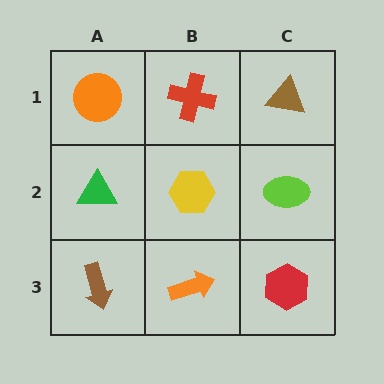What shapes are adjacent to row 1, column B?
A yellow hexagon (row 2, column B), an orange circle (row 1, column A), a brown triangle (row 1, column C).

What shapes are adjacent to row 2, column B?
A red cross (row 1, column B), an orange arrow (row 3, column B), a green triangle (row 2, column A), a lime ellipse (row 2, column C).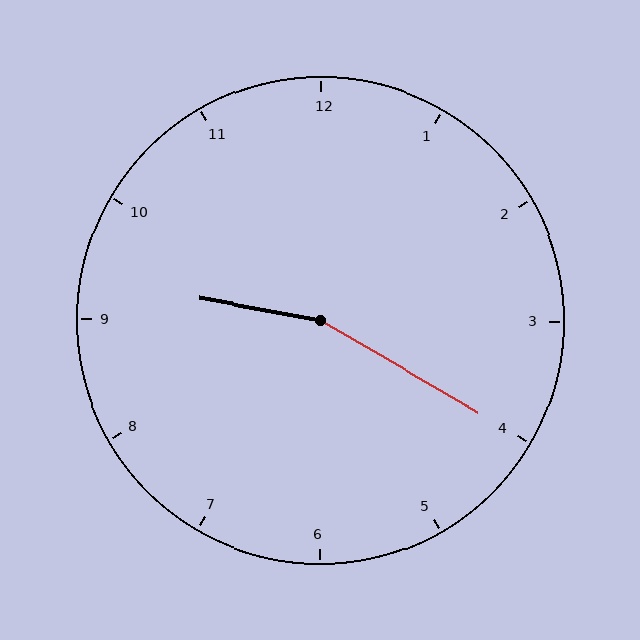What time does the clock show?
9:20.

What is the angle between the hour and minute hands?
Approximately 160 degrees.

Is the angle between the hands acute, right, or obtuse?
It is obtuse.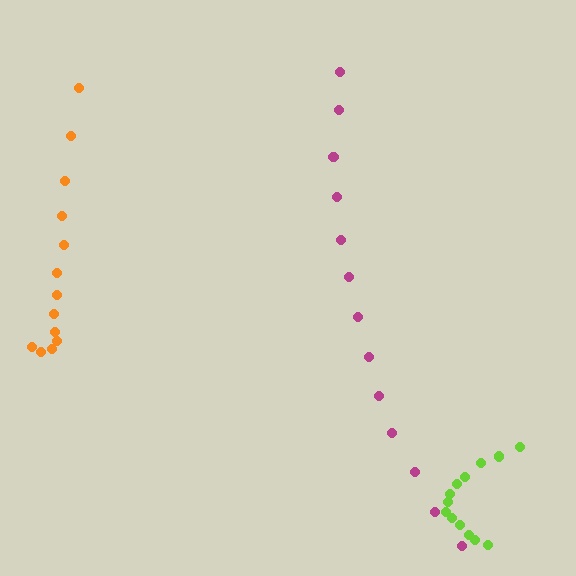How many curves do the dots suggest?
There are 3 distinct paths.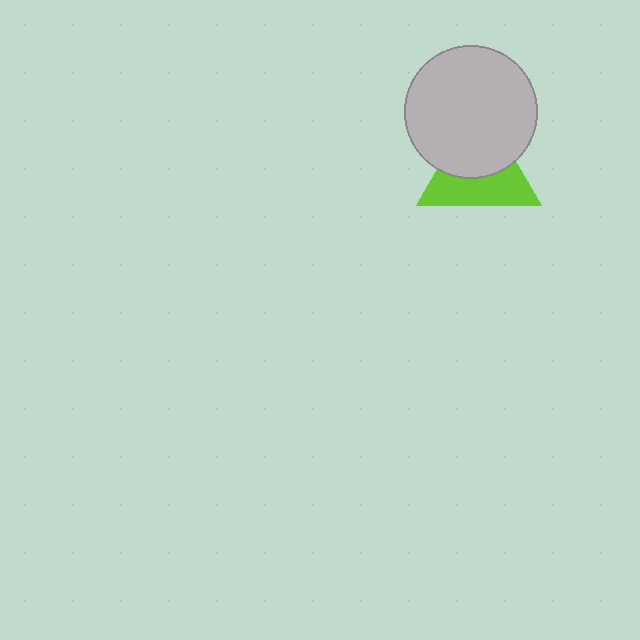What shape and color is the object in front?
The object in front is a light gray circle.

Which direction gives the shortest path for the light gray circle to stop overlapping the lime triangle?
Moving up gives the shortest separation.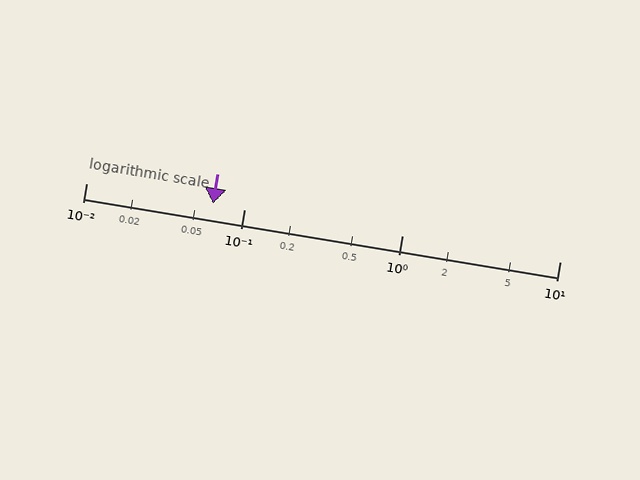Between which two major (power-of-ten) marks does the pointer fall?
The pointer is between 0.01 and 0.1.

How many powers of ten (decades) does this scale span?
The scale spans 3 decades, from 0.01 to 10.